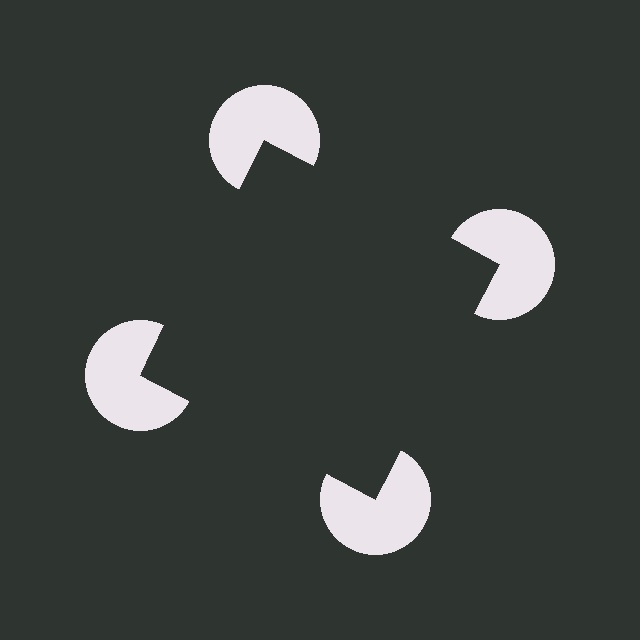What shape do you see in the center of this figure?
An illusory square — its edges are inferred from the aligned wedge cuts in the pac-man discs, not physically drawn.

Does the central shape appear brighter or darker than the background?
It typically appears slightly darker than the background, even though no actual brightness change is drawn.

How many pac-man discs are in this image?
There are 4 — one at each vertex of the illusory square.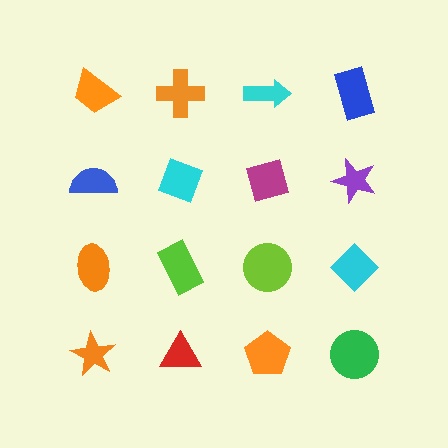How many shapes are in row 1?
4 shapes.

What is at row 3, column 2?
A lime rectangle.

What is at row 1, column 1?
An orange trapezoid.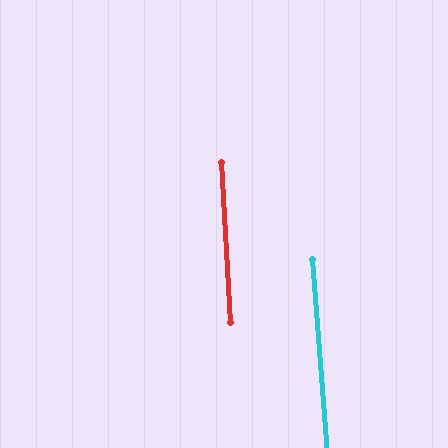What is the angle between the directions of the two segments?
Approximately 1 degree.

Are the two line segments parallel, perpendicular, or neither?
Parallel — their directions differ by only 0.9°.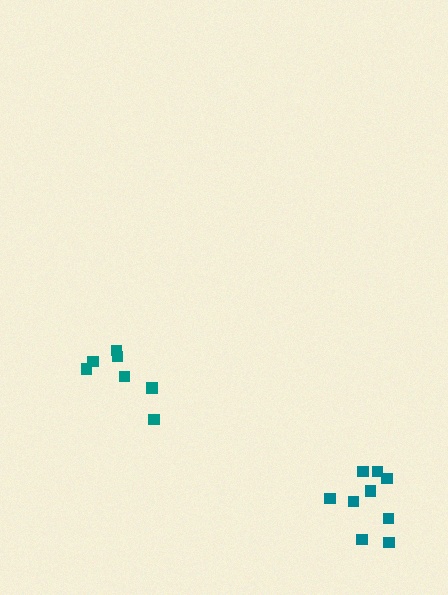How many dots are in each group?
Group 1: 9 dots, Group 2: 7 dots (16 total).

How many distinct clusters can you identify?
There are 2 distinct clusters.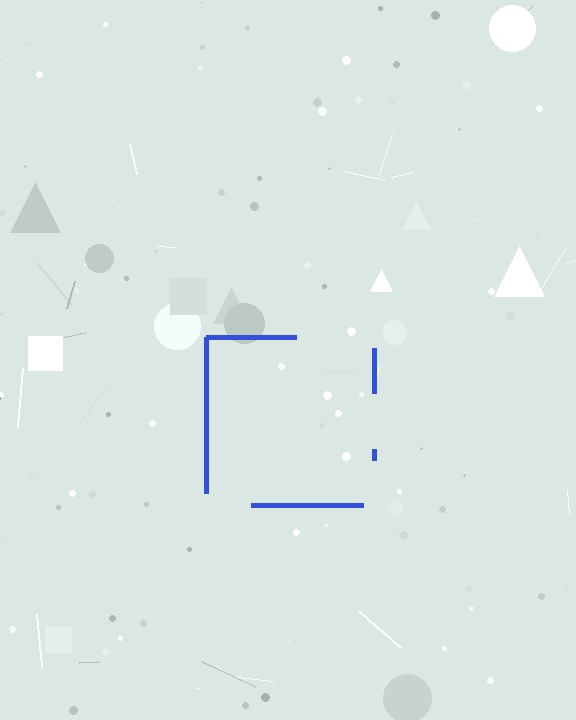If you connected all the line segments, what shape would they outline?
They would outline a square.